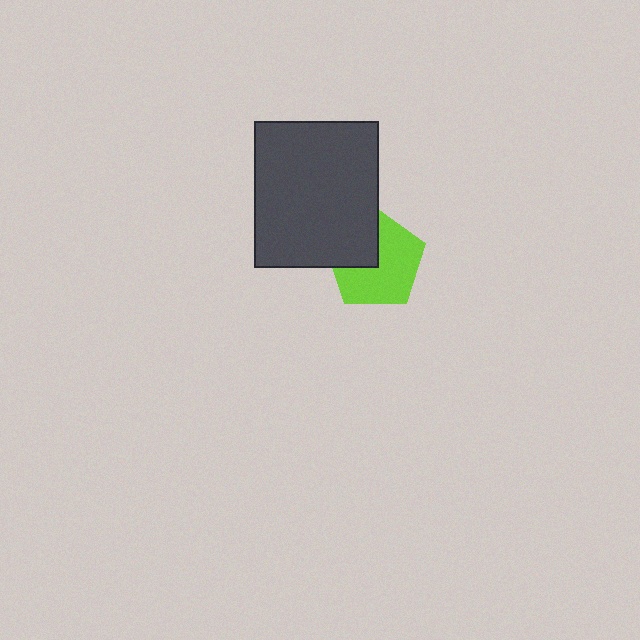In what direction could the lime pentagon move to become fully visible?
The lime pentagon could move toward the lower-right. That would shift it out from behind the dark gray rectangle entirely.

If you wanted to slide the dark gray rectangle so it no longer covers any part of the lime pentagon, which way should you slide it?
Slide it toward the upper-left — that is the most direct way to separate the two shapes.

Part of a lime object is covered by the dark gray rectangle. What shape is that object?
It is a pentagon.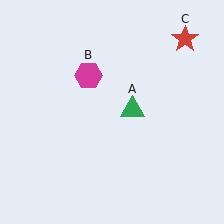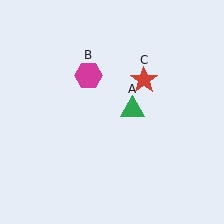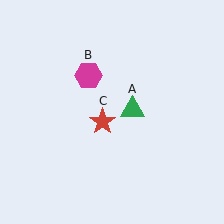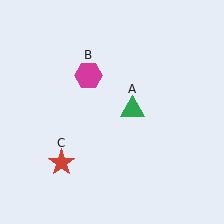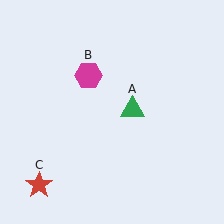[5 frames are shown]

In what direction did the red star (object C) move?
The red star (object C) moved down and to the left.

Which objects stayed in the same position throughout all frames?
Green triangle (object A) and magenta hexagon (object B) remained stationary.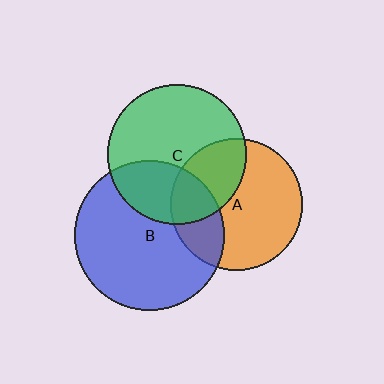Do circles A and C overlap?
Yes.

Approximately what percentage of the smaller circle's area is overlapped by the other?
Approximately 35%.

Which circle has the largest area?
Circle B (blue).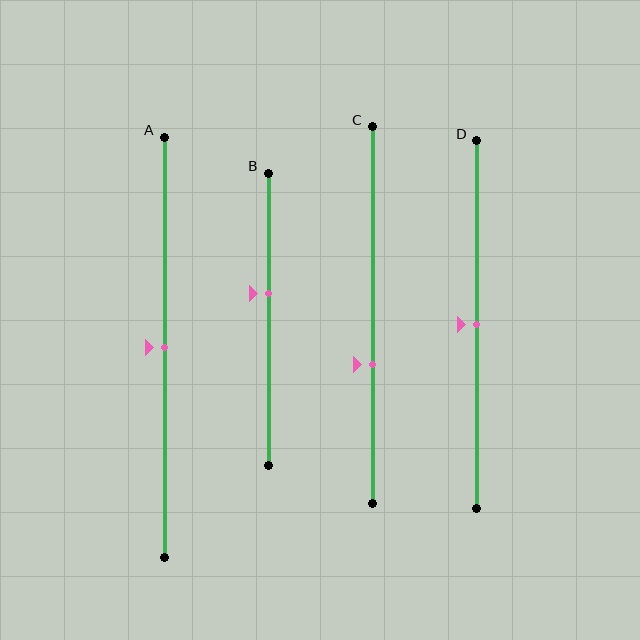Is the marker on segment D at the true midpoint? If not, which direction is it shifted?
Yes, the marker on segment D is at the true midpoint.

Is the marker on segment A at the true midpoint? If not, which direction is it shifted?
Yes, the marker on segment A is at the true midpoint.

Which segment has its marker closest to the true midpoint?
Segment A has its marker closest to the true midpoint.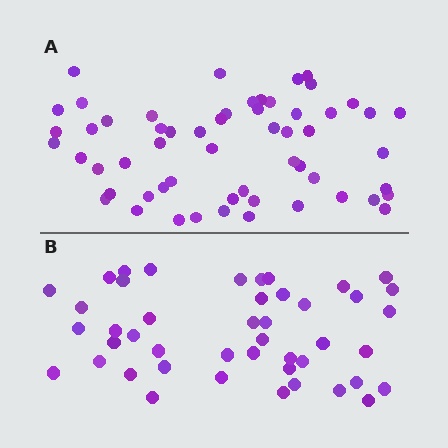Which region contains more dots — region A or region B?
Region A (the top region) has more dots.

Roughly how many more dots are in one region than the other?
Region A has roughly 12 or so more dots than region B.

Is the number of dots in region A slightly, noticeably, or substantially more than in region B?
Region A has noticeably more, but not dramatically so. The ratio is roughly 1.3 to 1.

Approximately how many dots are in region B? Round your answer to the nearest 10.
About 40 dots. (The exact count is 45, which rounds to 40.)